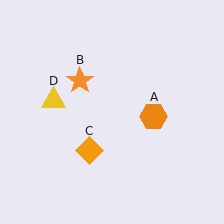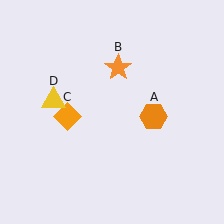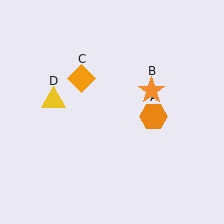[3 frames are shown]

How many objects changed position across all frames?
2 objects changed position: orange star (object B), orange diamond (object C).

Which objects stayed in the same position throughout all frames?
Orange hexagon (object A) and yellow triangle (object D) remained stationary.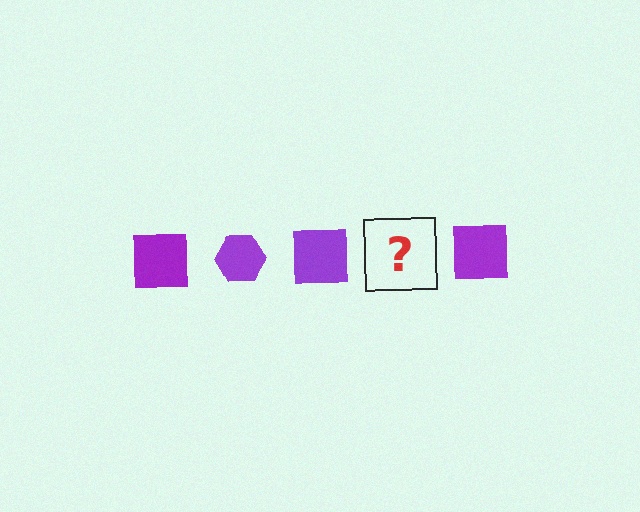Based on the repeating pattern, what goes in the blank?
The blank should be a purple hexagon.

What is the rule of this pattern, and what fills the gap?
The rule is that the pattern cycles through square, hexagon shapes in purple. The gap should be filled with a purple hexagon.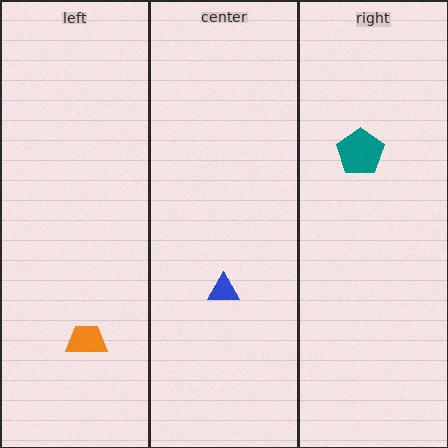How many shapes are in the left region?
1.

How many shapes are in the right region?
1.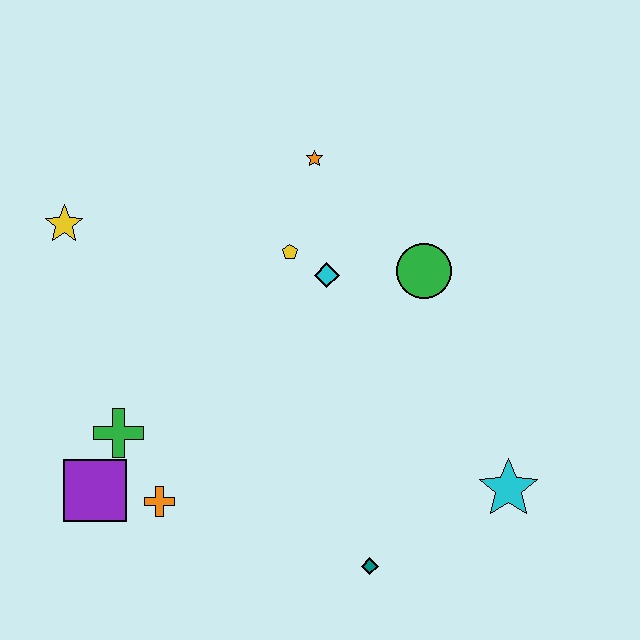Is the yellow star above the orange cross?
Yes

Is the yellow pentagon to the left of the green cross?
No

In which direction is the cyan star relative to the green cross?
The cyan star is to the right of the green cross.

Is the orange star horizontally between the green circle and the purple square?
Yes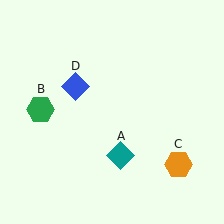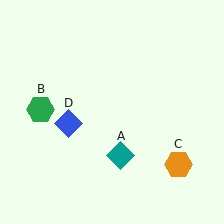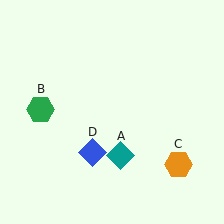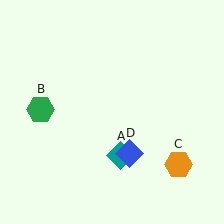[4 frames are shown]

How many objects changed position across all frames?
1 object changed position: blue diamond (object D).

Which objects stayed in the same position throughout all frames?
Teal diamond (object A) and green hexagon (object B) and orange hexagon (object C) remained stationary.